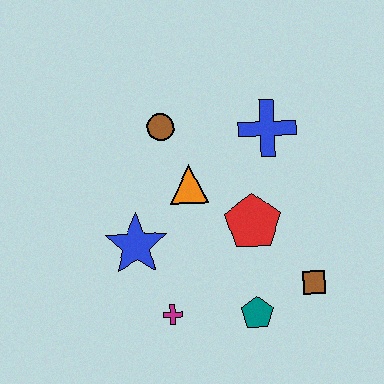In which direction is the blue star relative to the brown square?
The blue star is to the left of the brown square.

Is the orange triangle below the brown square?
No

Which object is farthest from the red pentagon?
The brown circle is farthest from the red pentagon.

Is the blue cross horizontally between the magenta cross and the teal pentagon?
No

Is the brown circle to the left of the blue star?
No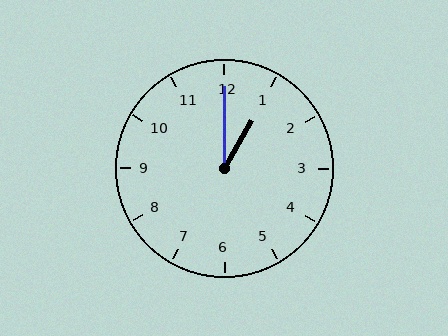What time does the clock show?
1:00.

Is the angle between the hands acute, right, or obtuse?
It is acute.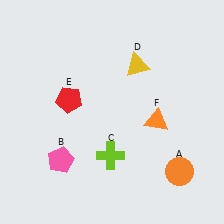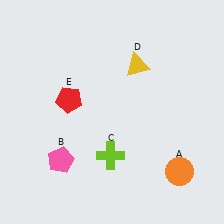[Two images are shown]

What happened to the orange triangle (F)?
The orange triangle (F) was removed in Image 2. It was in the bottom-right area of Image 1.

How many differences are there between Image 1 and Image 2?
There is 1 difference between the two images.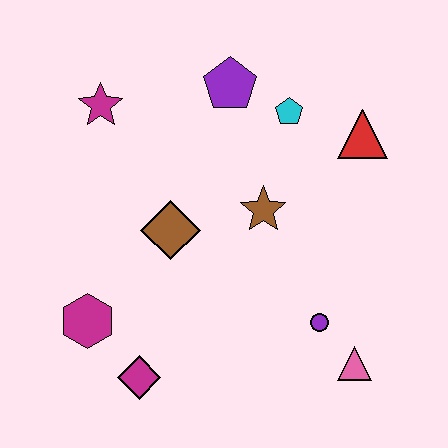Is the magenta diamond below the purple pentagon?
Yes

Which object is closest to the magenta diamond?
The magenta hexagon is closest to the magenta diamond.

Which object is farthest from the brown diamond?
The pink triangle is farthest from the brown diamond.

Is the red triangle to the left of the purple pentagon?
No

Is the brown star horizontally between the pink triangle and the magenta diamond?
Yes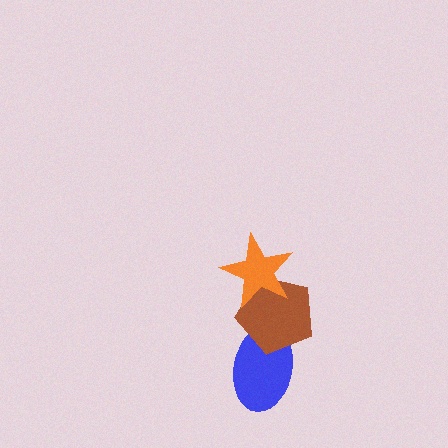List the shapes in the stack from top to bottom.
From top to bottom: the orange star, the brown pentagon, the blue ellipse.